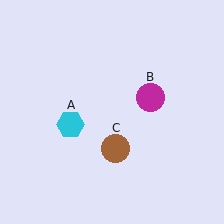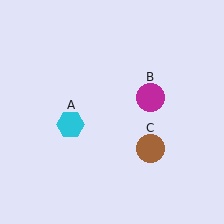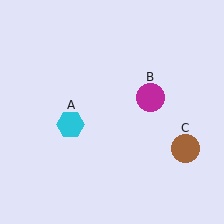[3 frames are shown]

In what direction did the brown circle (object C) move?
The brown circle (object C) moved right.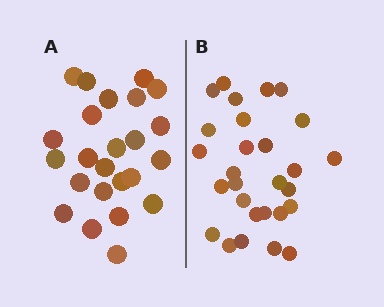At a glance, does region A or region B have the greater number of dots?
Region B (the right region) has more dots.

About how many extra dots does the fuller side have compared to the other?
Region B has about 4 more dots than region A.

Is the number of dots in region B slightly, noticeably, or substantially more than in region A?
Region B has only slightly more — the two regions are fairly close. The ratio is roughly 1.2 to 1.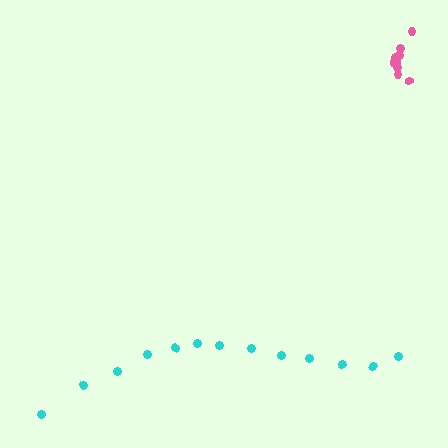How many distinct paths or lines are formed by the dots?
There are 2 distinct paths.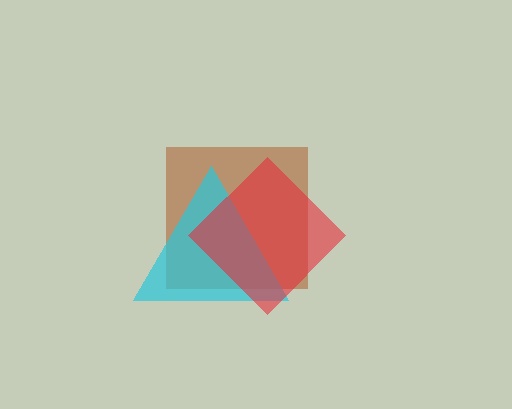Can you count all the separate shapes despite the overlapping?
Yes, there are 3 separate shapes.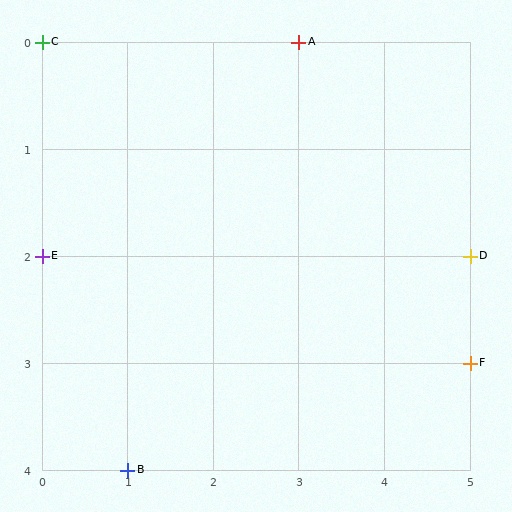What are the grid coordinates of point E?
Point E is at grid coordinates (0, 2).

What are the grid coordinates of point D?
Point D is at grid coordinates (5, 2).